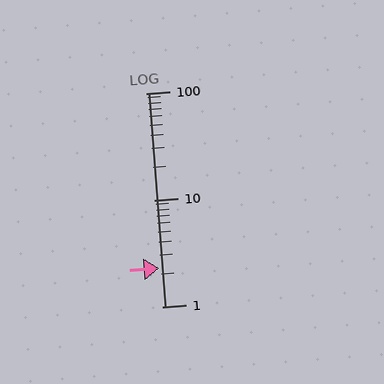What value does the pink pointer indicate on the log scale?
The pointer indicates approximately 2.3.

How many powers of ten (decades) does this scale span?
The scale spans 2 decades, from 1 to 100.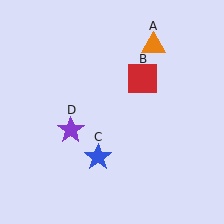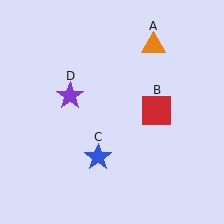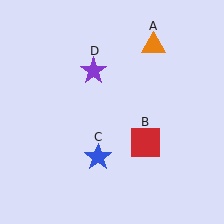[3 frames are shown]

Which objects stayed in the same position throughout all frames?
Orange triangle (object A) and blue star (object C) remained stationary.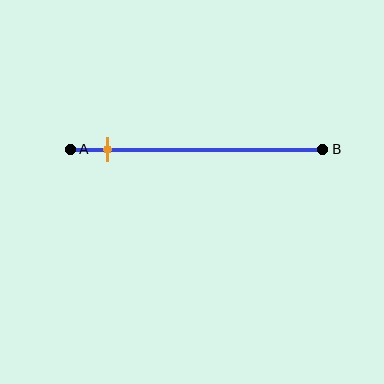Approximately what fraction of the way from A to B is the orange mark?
The orange mark is approximately 15% of the way from A to B.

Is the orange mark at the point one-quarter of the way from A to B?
No, the mark is at about 15% from A, not at the 25% one-quarter point.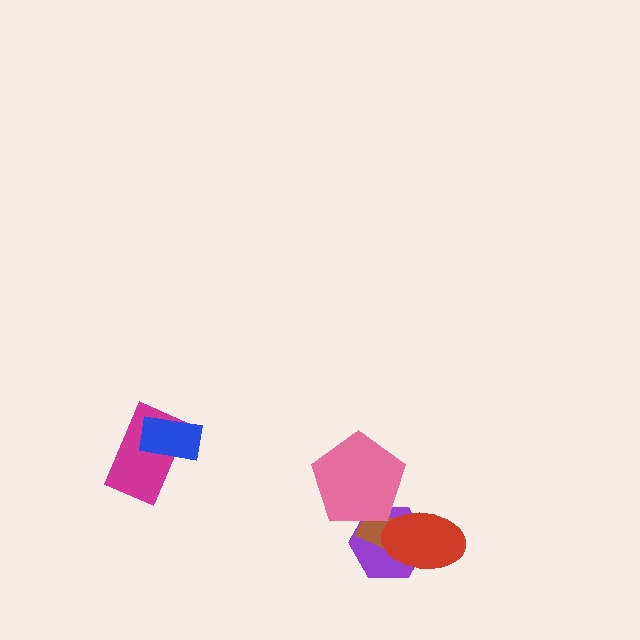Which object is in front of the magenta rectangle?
The blue rectangle is in front of the magenta rectangle.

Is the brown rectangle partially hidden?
Yes, it is partially covered by another shape.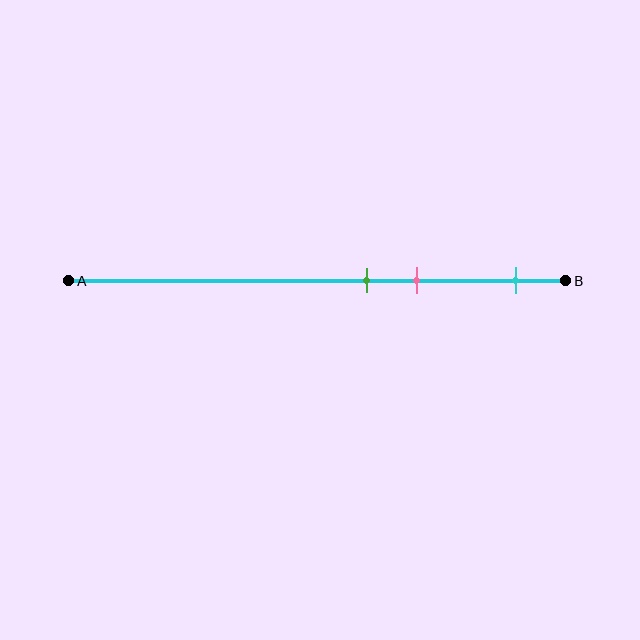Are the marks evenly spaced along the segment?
No, the marks are not evenly spaced.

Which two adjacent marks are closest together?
The green and pink marks are the closest adjacent pair.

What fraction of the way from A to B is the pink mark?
The pink mark is approximately 70% (0.7) of the way from A to B.